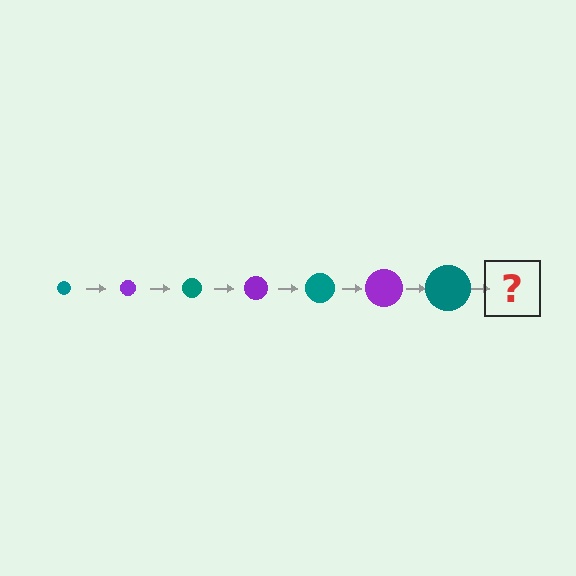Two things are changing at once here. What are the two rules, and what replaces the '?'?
The two rules are that the circle grows larger each step and the color cycles through teal and purple. The '?' should be a purple circle, larger than the previous one.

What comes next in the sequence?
The next element should be a purple circle, larger than the previous one.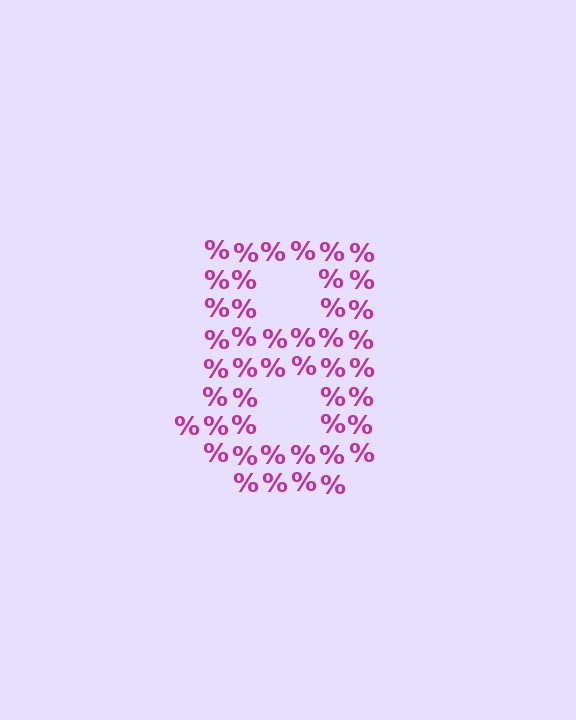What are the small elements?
The small elements are percent signs.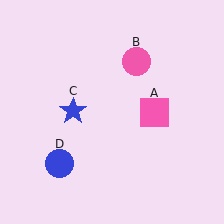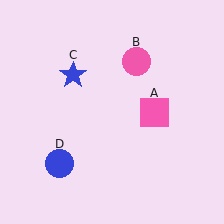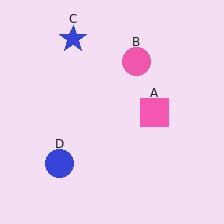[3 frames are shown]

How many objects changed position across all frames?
1 object changed position: blue star (object C).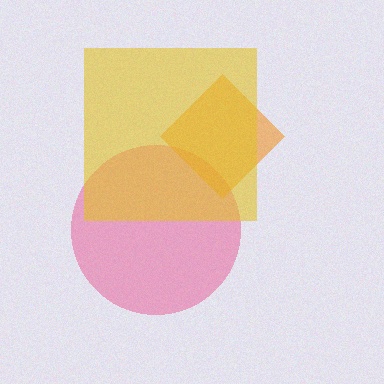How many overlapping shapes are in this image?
There are 3 overlapping shapes in the image.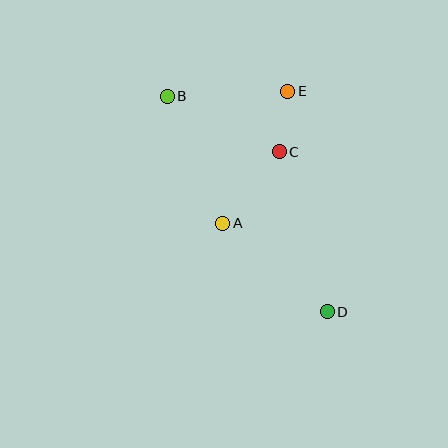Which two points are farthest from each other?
Points B and D are farthest from each other.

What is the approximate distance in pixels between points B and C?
The distance between B and C is approximately 125 pixels.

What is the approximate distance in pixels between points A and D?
The distance between A and D is approximately 137 pixels.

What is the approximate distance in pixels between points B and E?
The distance between B and E is approximately 121 pixels.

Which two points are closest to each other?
Points C and E are closest to each other.